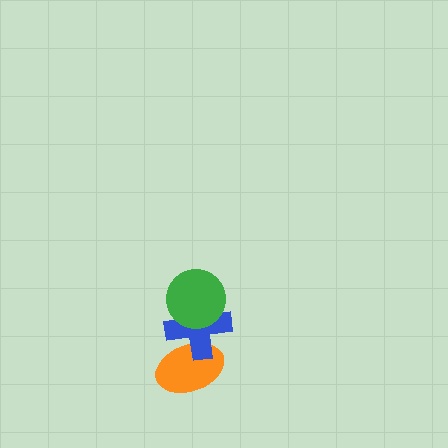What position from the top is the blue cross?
The blue cross is 2nd from the top.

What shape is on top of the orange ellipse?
The blue cross is on top of the orange ellipse.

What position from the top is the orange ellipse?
The orange ellipse is 3rd from the top.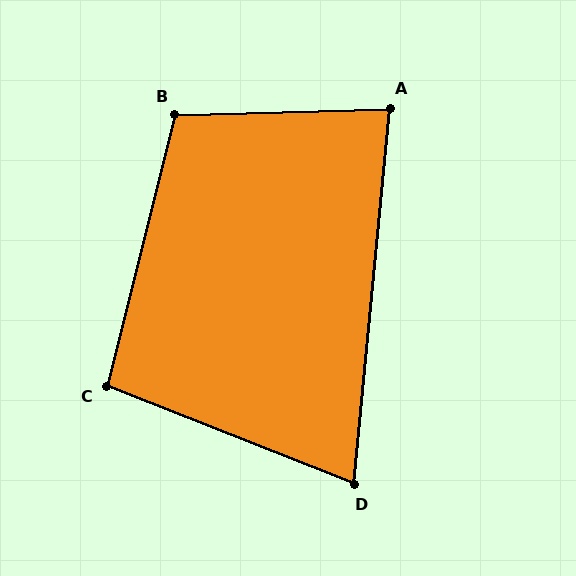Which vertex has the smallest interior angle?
D, at approximately 74 degrees.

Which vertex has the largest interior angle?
B, at approximately 106 degrees.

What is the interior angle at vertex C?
Approximately 97 degrees (obtuse).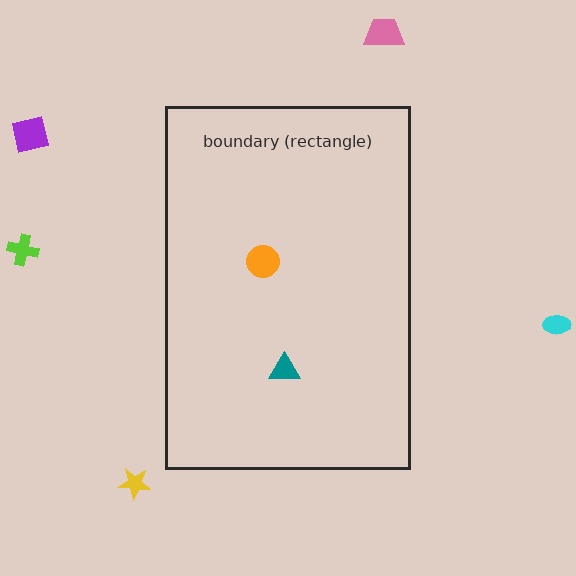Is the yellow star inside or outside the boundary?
Outside.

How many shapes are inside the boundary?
2 inside, 5 outside.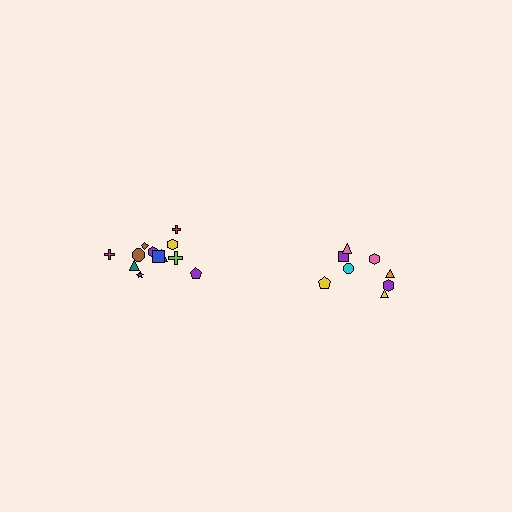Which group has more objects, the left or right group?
The left group.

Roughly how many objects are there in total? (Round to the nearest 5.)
Roughly 20 objects in total.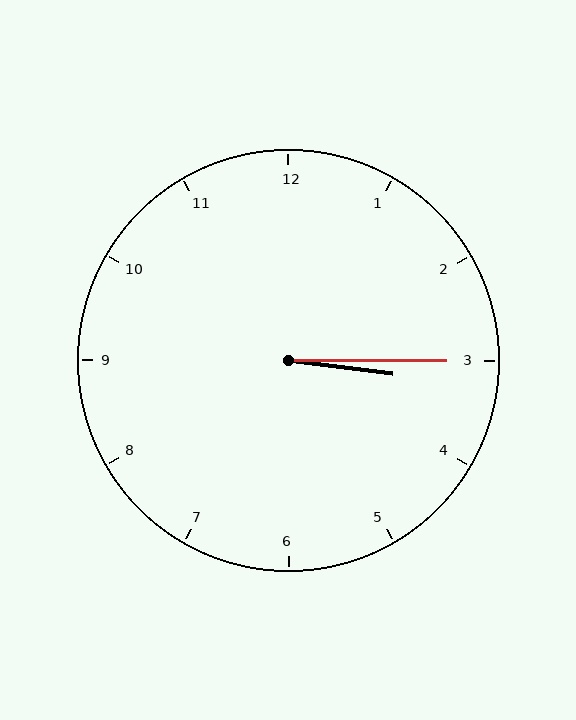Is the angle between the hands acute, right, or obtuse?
It is acute.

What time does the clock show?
3:15.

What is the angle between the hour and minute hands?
Approximately 8 degrees.